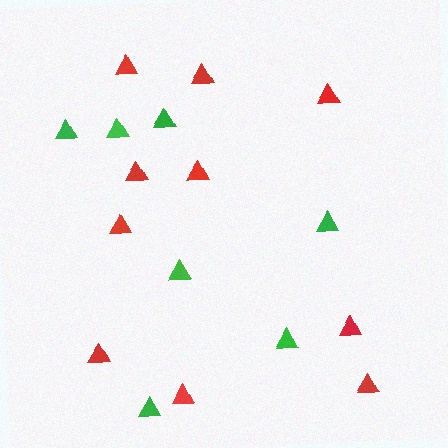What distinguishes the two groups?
There are 2 groups: one group of red triangles (10) and one group of green triangles (7).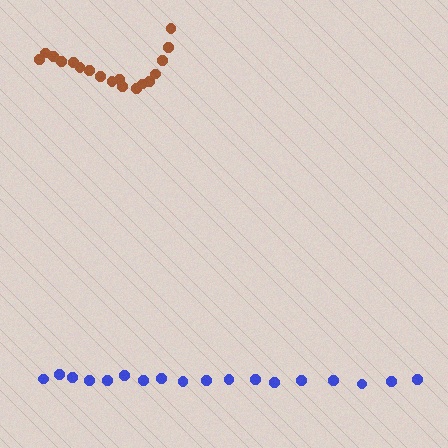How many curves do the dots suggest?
There are 2 distinct paths.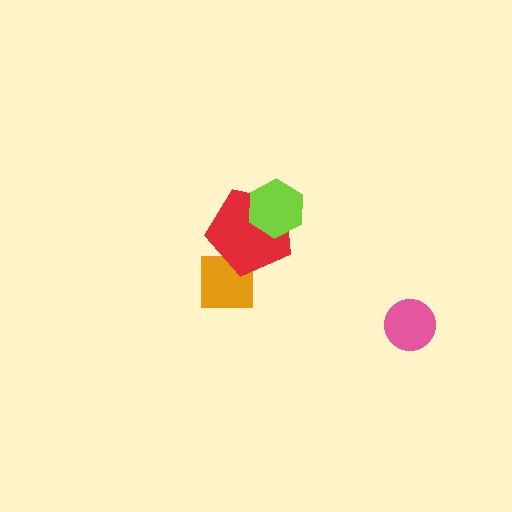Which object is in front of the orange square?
The red pentagon is in front of the orange square.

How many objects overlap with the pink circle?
0 objects overlap with the pink circle.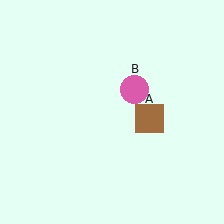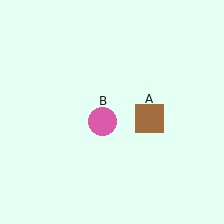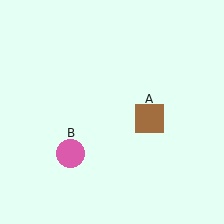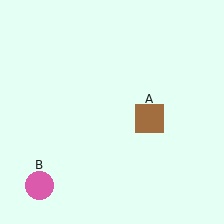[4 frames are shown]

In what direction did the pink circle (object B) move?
The pink circle (object B) moved down and to the left.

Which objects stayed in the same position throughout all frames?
Brown square (object A) remained stationary.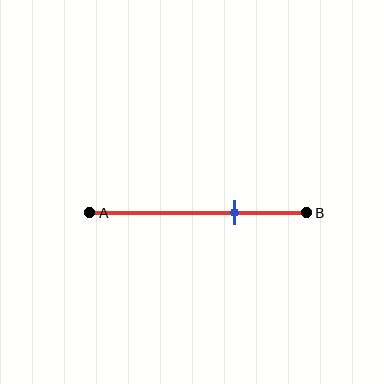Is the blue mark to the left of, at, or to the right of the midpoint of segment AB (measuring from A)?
The blue mark is to the right of the midpoint of segment AB.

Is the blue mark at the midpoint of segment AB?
No, the mark is at about 65% from A, not at the 50% midpoint.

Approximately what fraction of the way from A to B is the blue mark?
The blue mark is approximately 65% of the way from A to B.